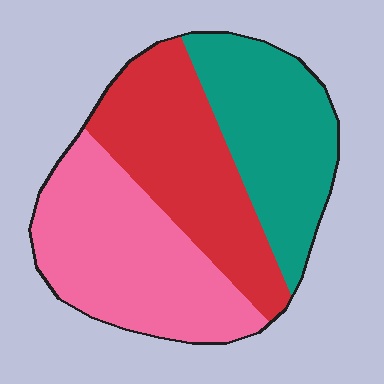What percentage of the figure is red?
Red takes up about one third (1/3) of the figure.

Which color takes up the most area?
Pink, at roughly 35%.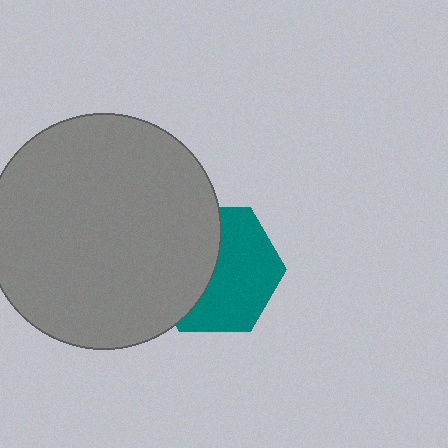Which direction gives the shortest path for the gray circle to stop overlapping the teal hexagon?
Moving left gives the shortest separation.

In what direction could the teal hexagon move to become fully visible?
The teal hexagon could move right. That would shift it out from behind the gray circle entirely.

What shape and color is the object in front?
The object in front is a gray circle.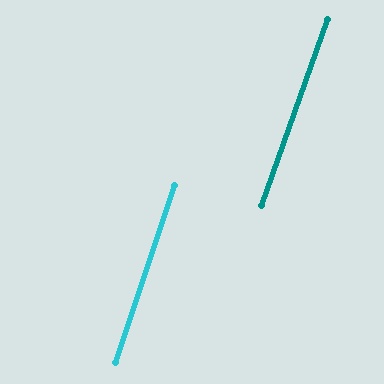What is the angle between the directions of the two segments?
Approximately 1 degree.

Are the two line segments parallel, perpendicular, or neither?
Parallel — their directions differ by only 0.7°.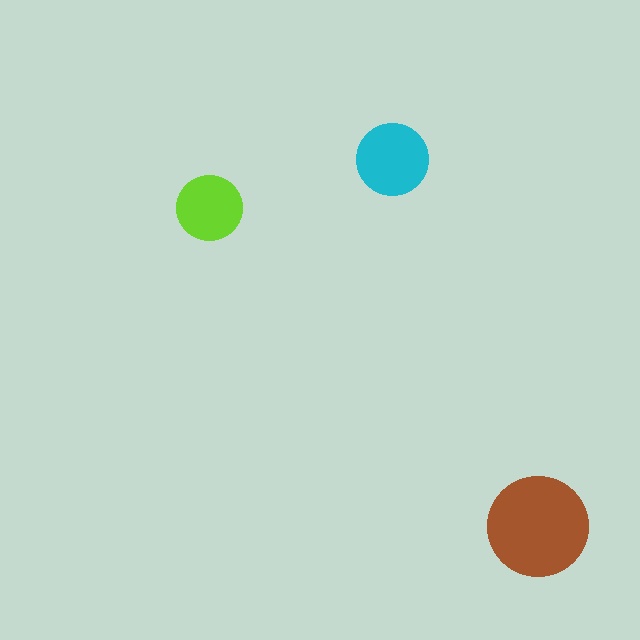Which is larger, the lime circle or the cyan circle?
The cyan one.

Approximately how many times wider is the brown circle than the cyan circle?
About 1.5 times wider.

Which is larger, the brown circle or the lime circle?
The brown one.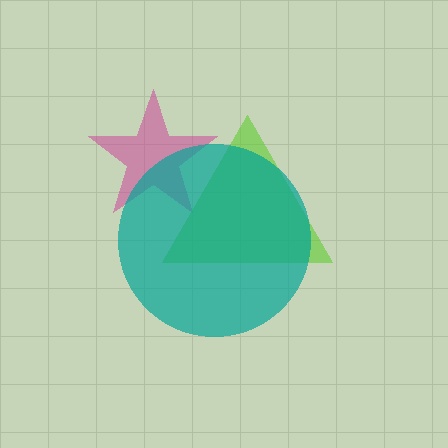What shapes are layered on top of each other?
The layered shapes are: a magenta star, a lime triangle, a teal circle.